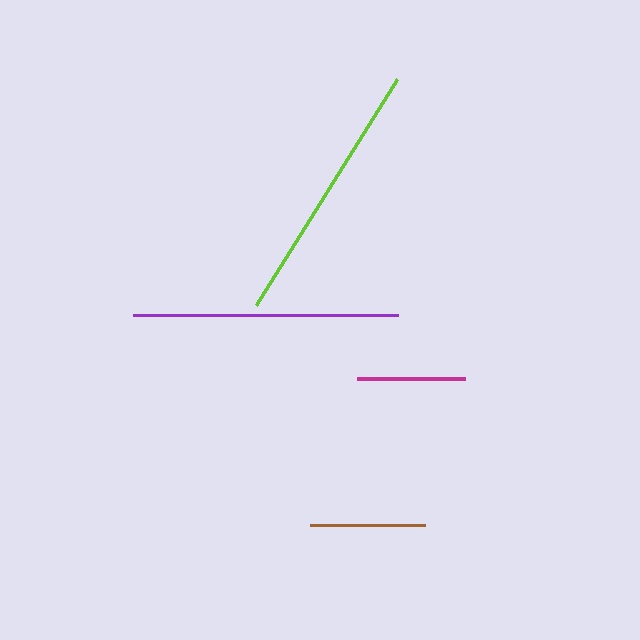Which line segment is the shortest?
The magenta line is the shortest at approximately 108 pixels.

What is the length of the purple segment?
The purple segment is approximately 265 pixels long.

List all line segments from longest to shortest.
From longest to shortest: lime, purple, brown, magenta.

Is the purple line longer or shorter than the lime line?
The lime line is longer than the purple line.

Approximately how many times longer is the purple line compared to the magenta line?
The purple line is approximately 2.4 times the length of the magenta line.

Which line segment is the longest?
The lime line is the longest at approximately 267 pixels.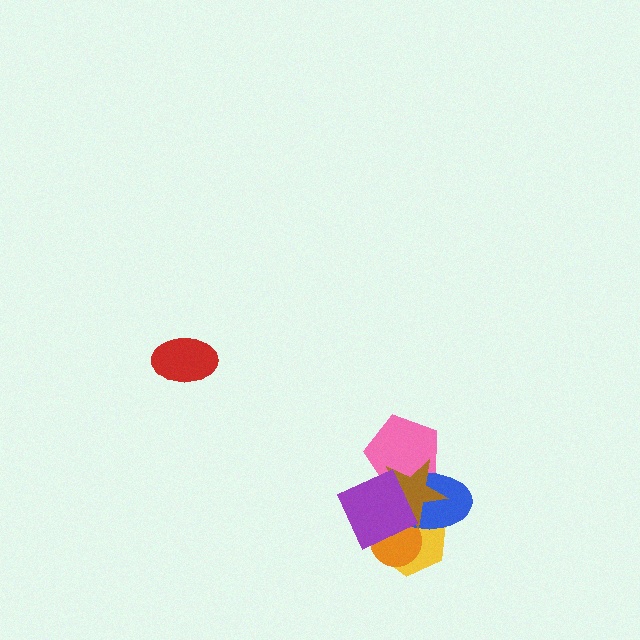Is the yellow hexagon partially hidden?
Yes, it is partially covered by another shape.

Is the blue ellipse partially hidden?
Yes, it is partially covered by another shape.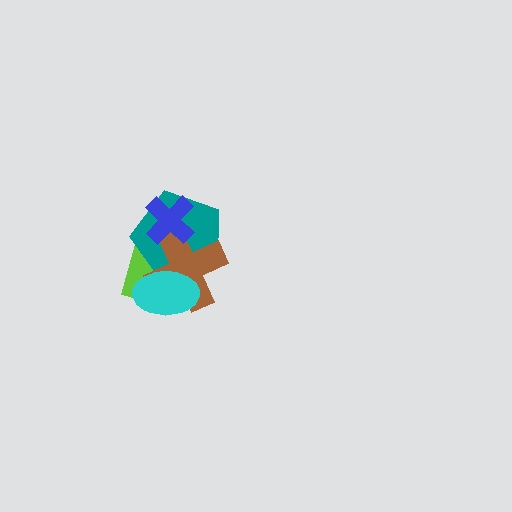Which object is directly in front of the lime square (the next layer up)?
The teal pentagon is directly in front of the lime square.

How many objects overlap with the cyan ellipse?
3 objects overlap with the cyan ellipse.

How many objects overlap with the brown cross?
4 objects overlap with the brown cross.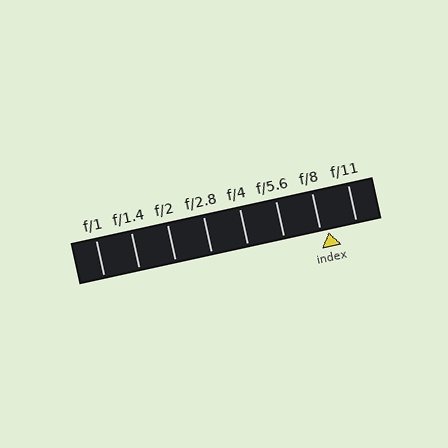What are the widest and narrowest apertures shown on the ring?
The widest aperture shown is f/1 and the narrowest is f/11.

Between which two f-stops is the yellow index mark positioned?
The index mark is between f/8 and f/11.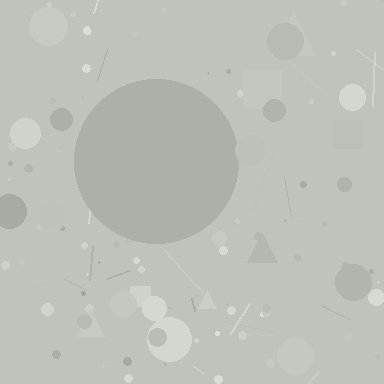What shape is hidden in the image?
A circle is hidden in the image.